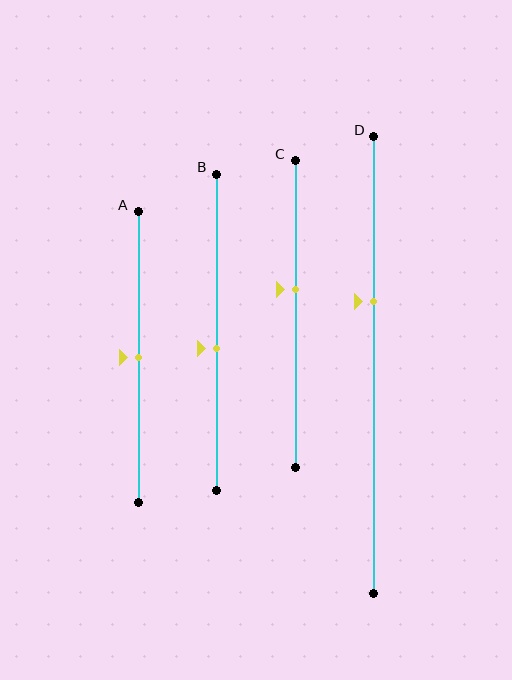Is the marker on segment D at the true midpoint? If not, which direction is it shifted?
No, the marker on segment D is shifted upward by about 14% of the segment length.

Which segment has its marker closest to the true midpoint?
Segment A has its marker closest to the true midpoint.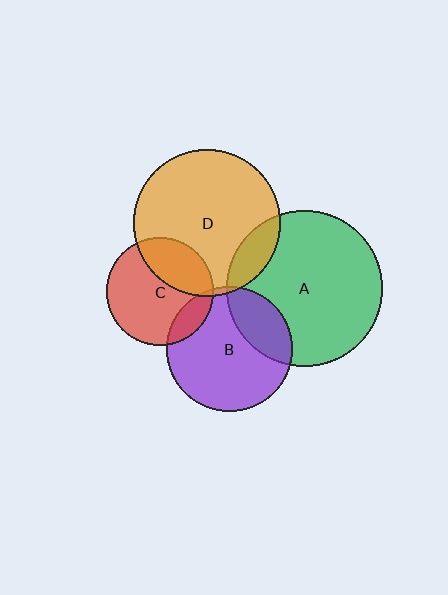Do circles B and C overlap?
Yes.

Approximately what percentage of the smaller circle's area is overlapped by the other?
Approximately 15%.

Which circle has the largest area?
Circle A (green).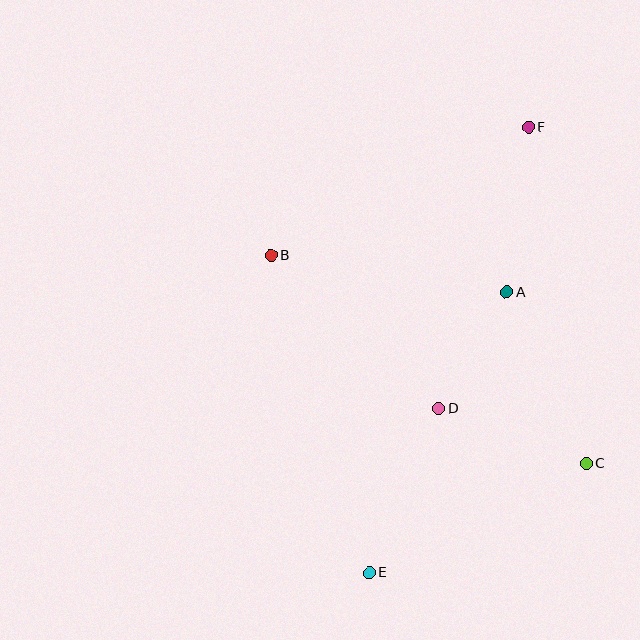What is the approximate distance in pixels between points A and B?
The distance between A and B is approximately 239 pixels.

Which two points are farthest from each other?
Points E and F are farthest from each other.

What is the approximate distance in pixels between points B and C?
The distance between B and C is approximately 378 pixels.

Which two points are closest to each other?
Points A and D are closest to each other.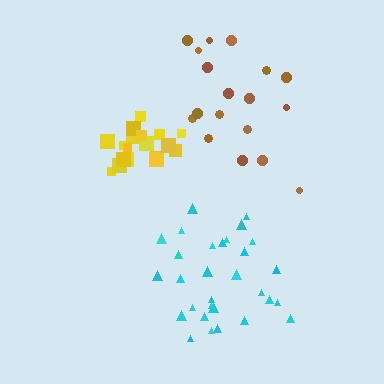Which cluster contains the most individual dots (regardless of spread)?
Cyan (30).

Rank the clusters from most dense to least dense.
yellow, cyan, brown.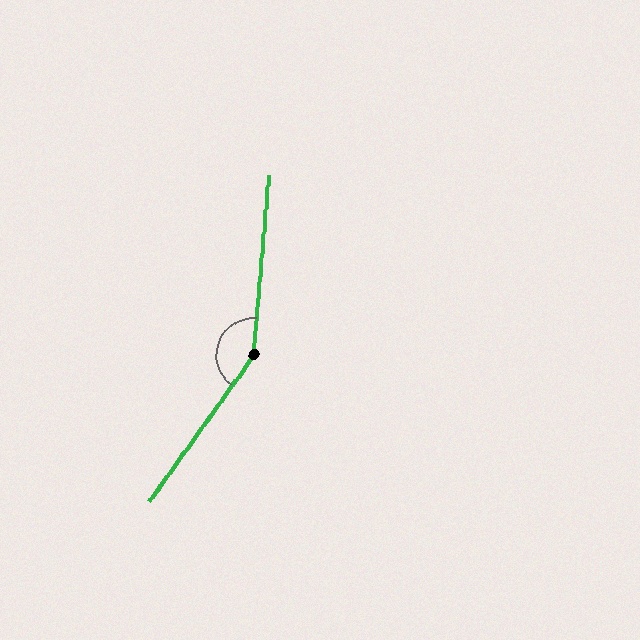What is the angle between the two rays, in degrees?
Approximately 149 degrees.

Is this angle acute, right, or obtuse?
It is obtuse.